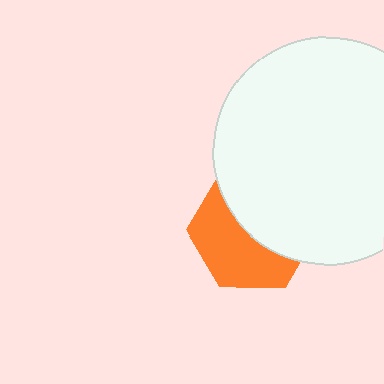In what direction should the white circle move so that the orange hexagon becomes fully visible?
The white circle should move up. That is the shortest direction to clear the overlap and leave the orange hexagon fully visible.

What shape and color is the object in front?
The object in front is a white circle.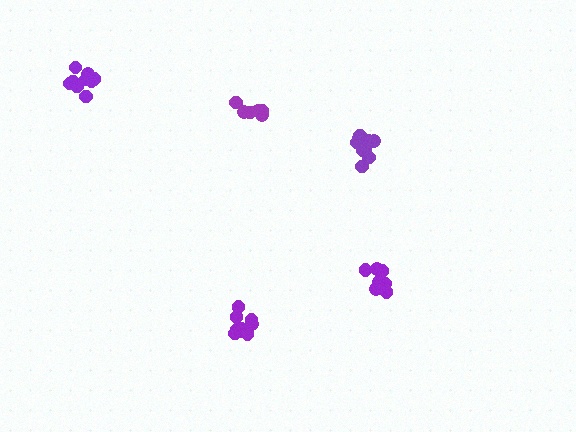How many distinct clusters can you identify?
There are 5 distinct clusters.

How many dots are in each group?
Group 1: 9 dots, Group 2: 7 dots, Group 3: 11 dots, Group 4: 11 dots, Group 5: 6 dots (44 total).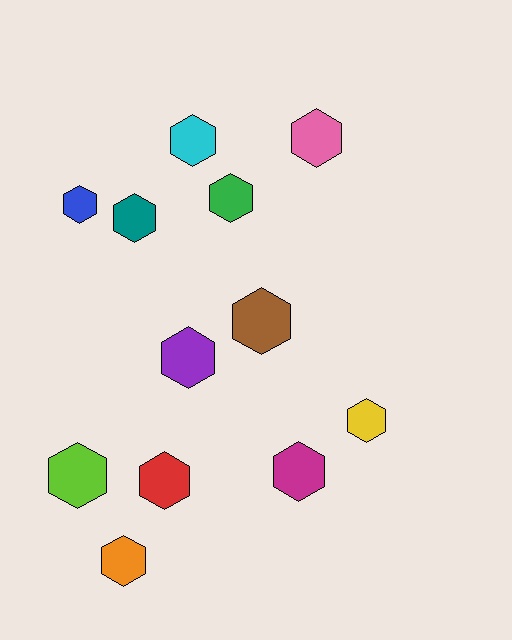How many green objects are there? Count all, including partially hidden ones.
There is 1 green object.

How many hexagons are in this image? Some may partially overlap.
There are 12 hexagons.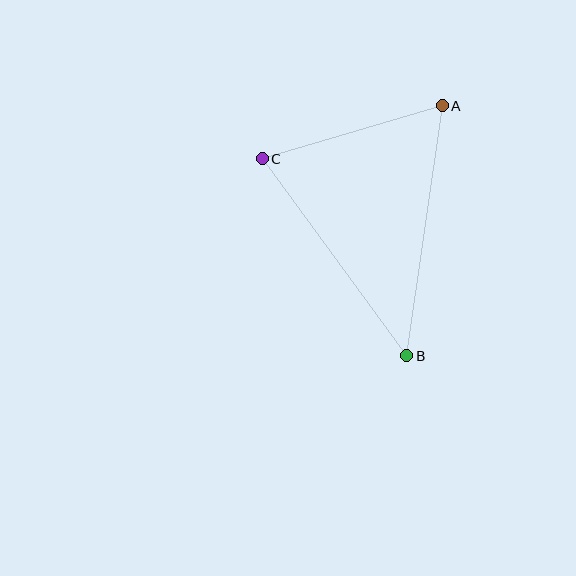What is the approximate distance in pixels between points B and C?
The distance between B and C is approximately 244 pixels.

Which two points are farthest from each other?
Points A and B are farthest from each other.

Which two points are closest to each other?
Points A and C are closest to each other.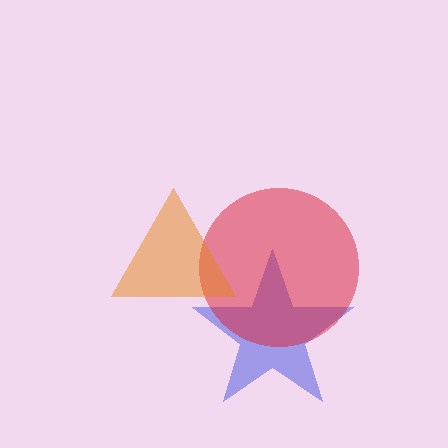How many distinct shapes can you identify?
There are 3 distinct shapes: a blue star, a red circle, an orange triangle.